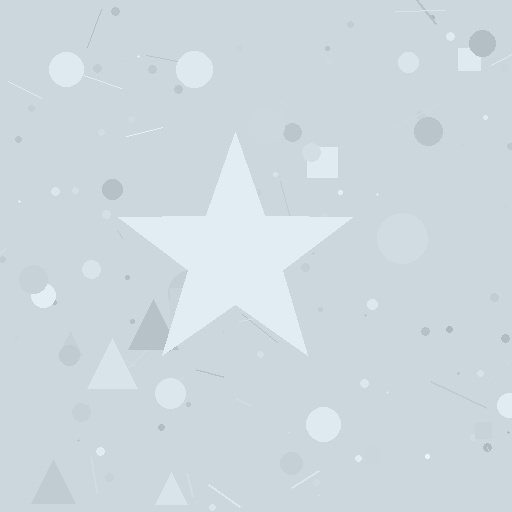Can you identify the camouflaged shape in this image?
The camouflaged shape is a star.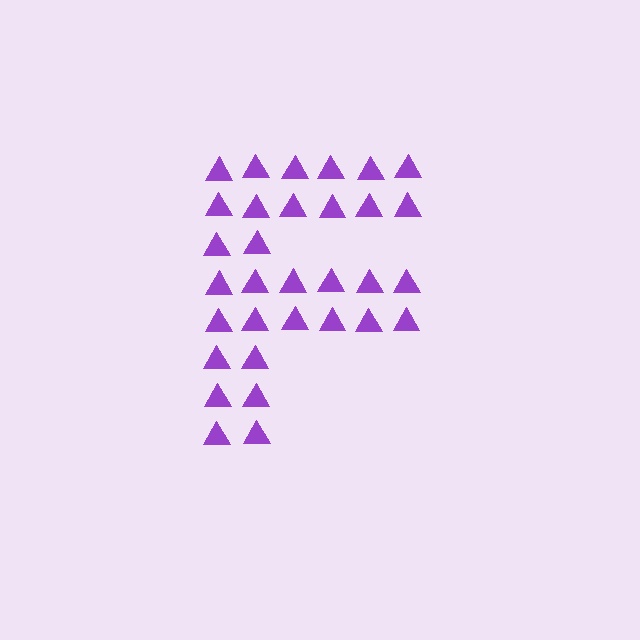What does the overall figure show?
The overall figure shows the letter F.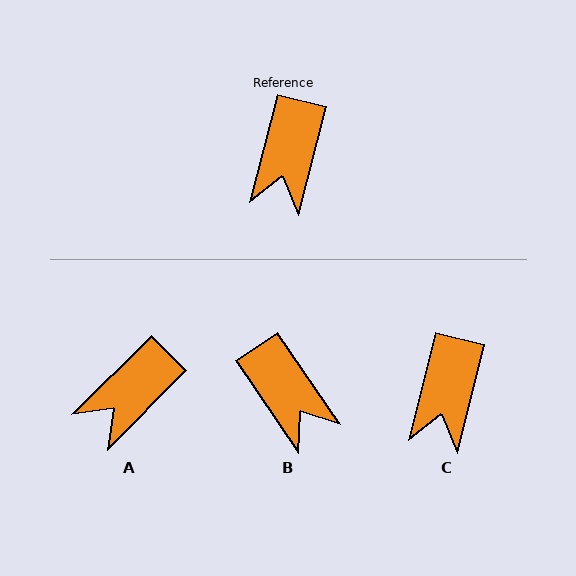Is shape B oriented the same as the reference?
No, it is off by about 48 degrees.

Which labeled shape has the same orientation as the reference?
C.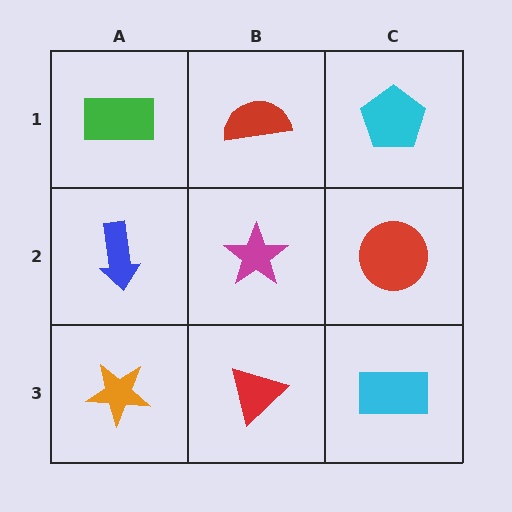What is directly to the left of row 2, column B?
A blue arrow.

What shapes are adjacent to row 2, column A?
A green rectangle (row 1, column A), an orange star (row 3, column A), a magenta star (row 2, column B).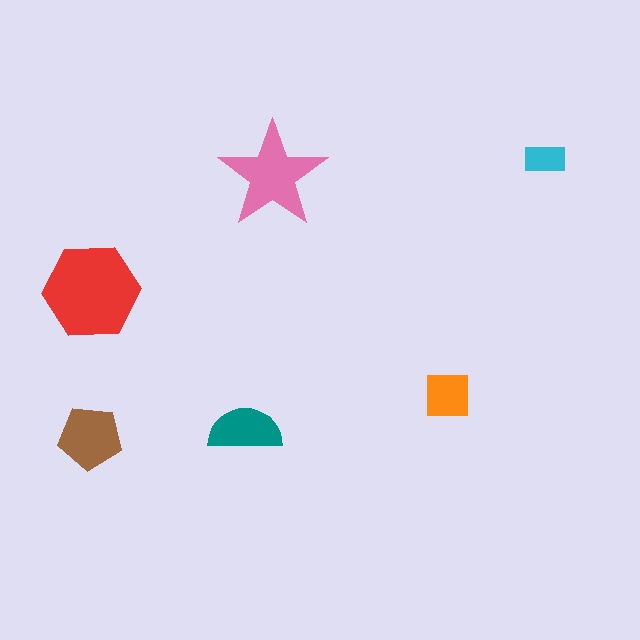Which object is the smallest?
The cyan rectangle.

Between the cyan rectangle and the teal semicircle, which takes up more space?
The teal semicircle.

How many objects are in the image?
There are 6 objects in the image.